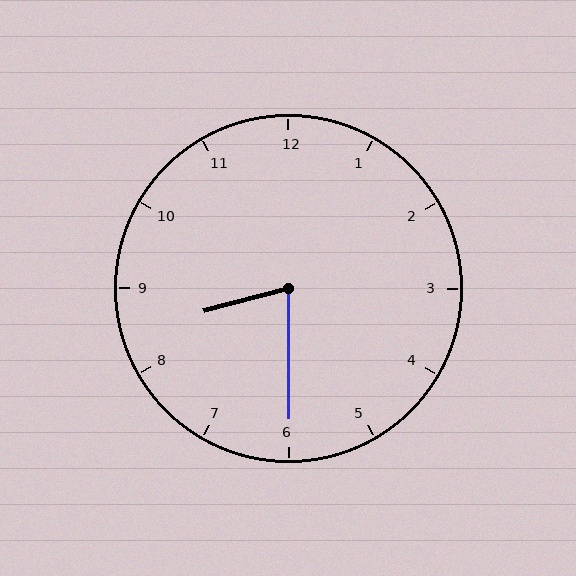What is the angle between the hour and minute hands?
Approximately 75 degrees.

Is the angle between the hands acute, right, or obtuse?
It is acute.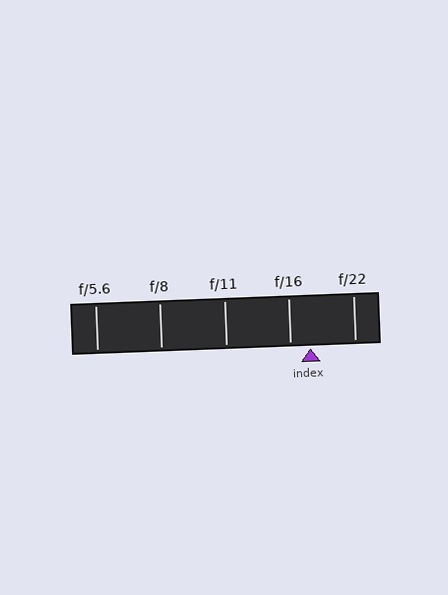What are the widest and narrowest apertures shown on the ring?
The widest aperture shown is f/5.6 and the narrowest is f/22.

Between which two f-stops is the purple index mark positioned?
The index mark is between f/16 and f/22.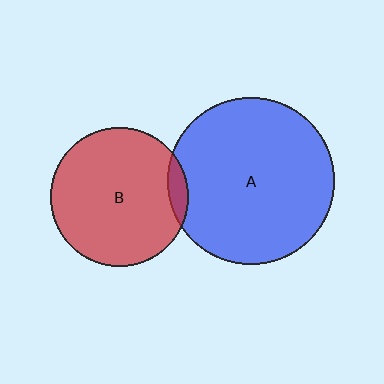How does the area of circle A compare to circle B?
Approximately 1.4 times.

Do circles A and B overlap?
Yes.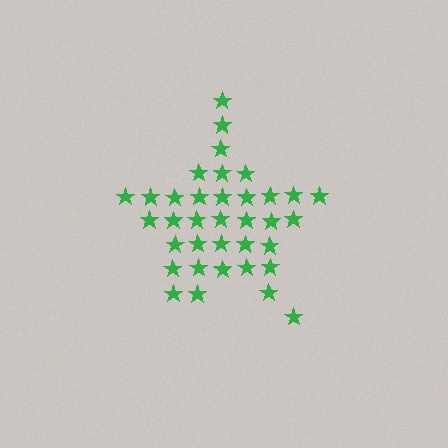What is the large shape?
The large shape is a star.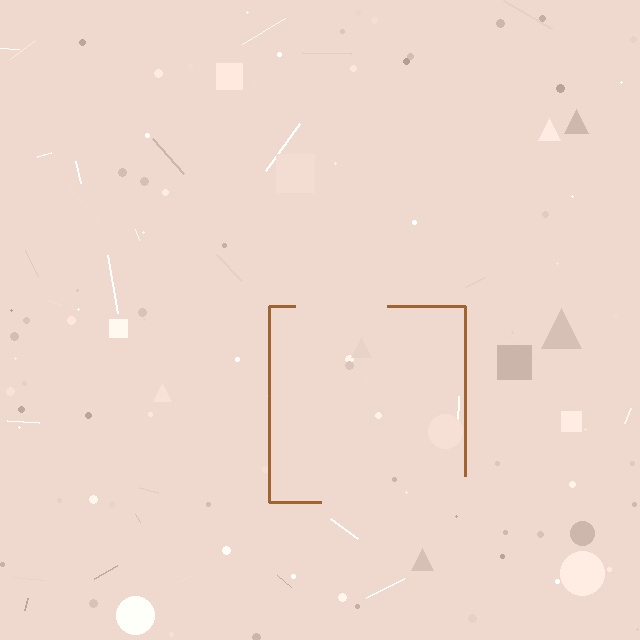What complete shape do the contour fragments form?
The contour fragments form a square.